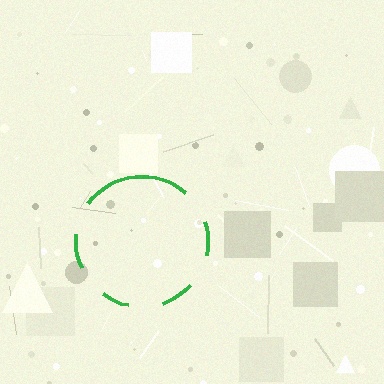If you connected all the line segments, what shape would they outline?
They would outline a circle.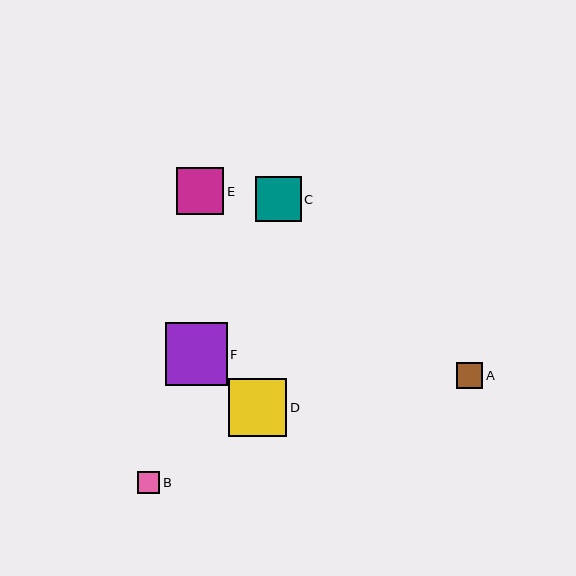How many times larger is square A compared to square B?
Square A is approximately 1.2 times the size of square B.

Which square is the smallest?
Square B is the smallest with a size of approximately 22 pixels.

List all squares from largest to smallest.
From largest to smallest: F, D, E, C, A, B.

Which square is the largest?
Square F is the largest with a size of approximately 62 pixels.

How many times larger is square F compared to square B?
Square F is approximately 2.8 times the size of square B.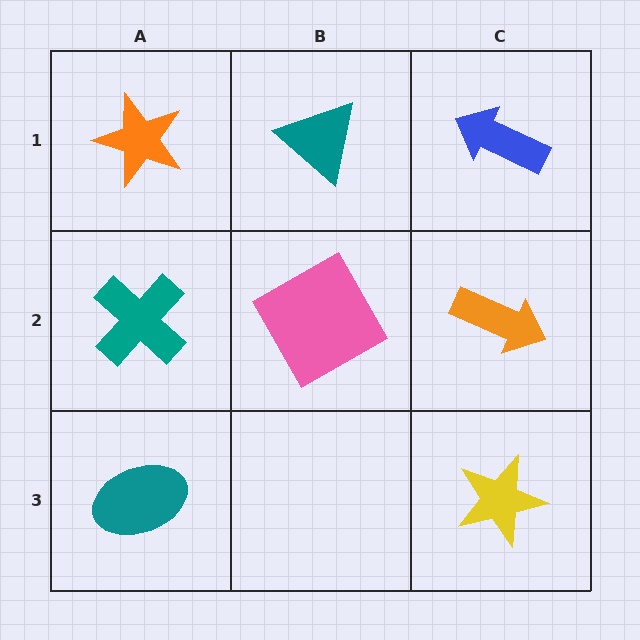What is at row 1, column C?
A blue arrow.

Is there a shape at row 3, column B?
No, that cell is empty.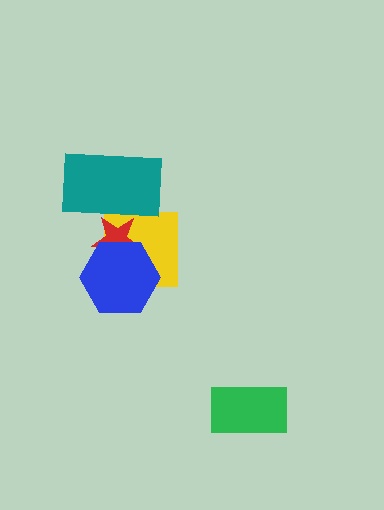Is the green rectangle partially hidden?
No, no other shape covers it.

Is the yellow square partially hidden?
Yes, it is partially covered by another shape.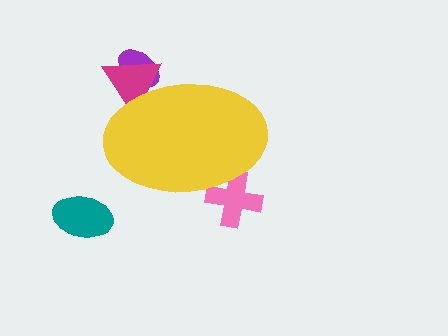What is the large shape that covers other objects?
A yellow ellipse.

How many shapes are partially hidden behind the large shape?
3 shapes are partially hidden.